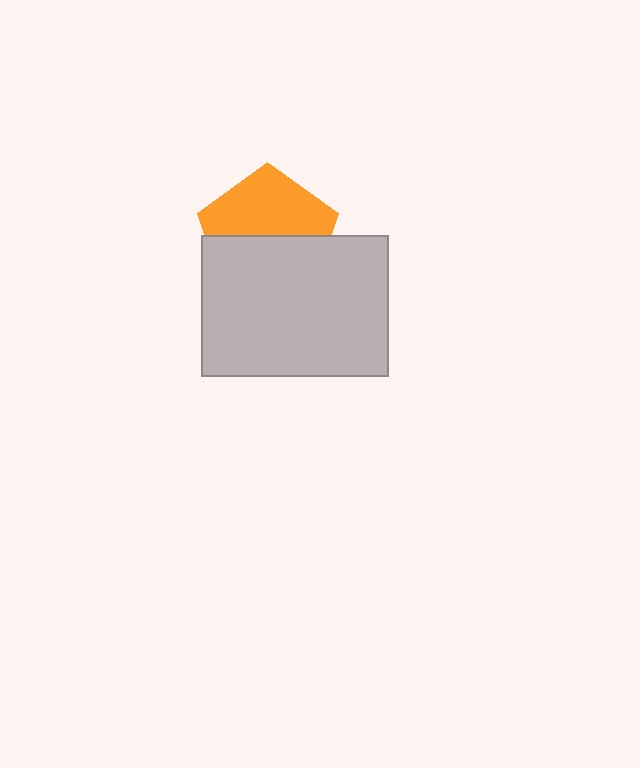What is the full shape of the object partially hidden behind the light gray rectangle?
The partially hidden object is an orange pentagon.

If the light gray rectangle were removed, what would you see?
You would see the complete orange pentagon.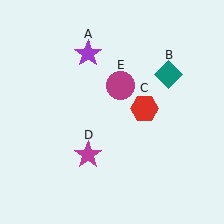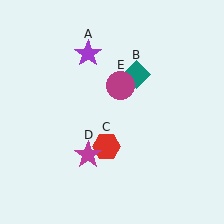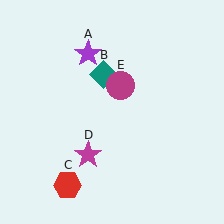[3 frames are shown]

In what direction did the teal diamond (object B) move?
The teal diamond (object B) moved left.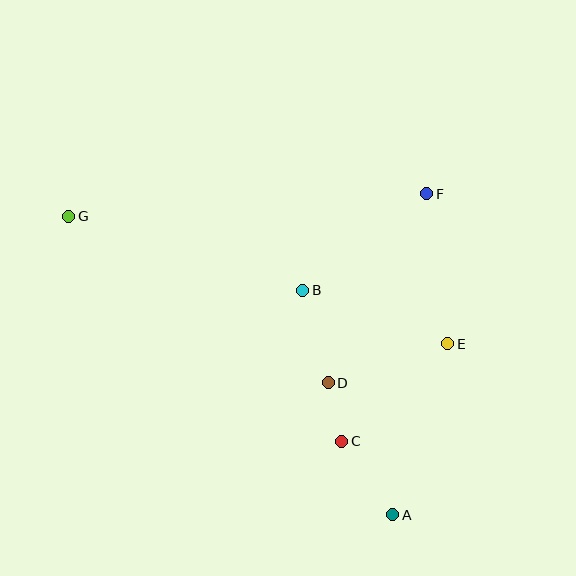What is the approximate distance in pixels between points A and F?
The distance between A and F is approximately 323 pixels.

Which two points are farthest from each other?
Points A and G are farthest from each other.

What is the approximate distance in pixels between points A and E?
The distance between A and E is approximately 179 pixels.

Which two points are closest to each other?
Points C and D are closest to each other.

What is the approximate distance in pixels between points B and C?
The distance between B and C is approximately 156 pixels.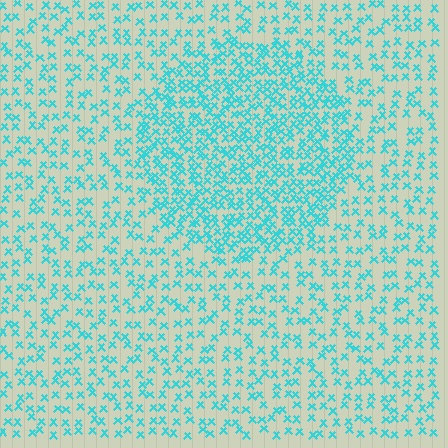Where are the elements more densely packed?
The elements are more densely packed inside the circle boundary.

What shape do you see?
I see a circle.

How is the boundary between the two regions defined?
The boundary is defined by a change in element density (approximately 2.1x ratio). All elements are the same color, size, and shape.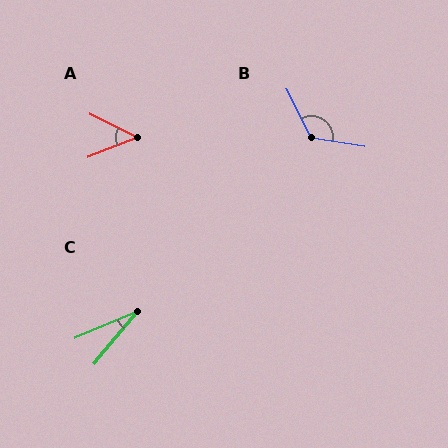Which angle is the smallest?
C, at approximately 28 degrees.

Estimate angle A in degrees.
Approximately 48 degrees.